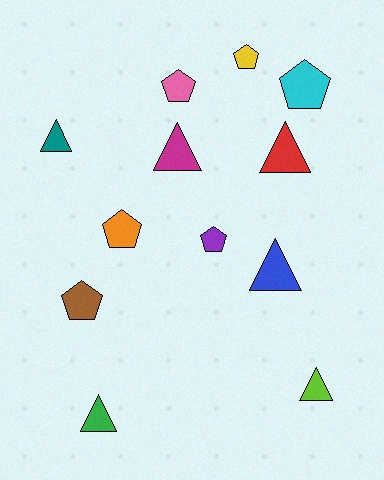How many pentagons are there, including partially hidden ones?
There are 6 pentagons.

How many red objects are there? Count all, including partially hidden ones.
There is 1 red object.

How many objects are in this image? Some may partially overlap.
There are 12 objects.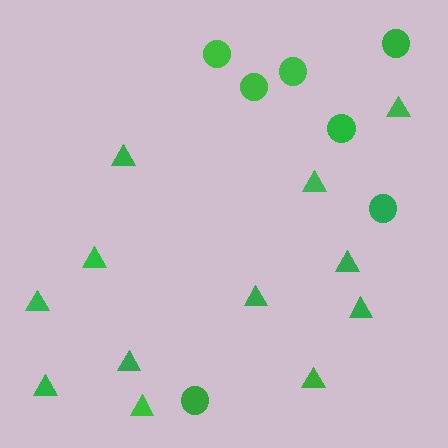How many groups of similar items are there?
There are 2 groups: one group of circles (7) and one group of triangles (12).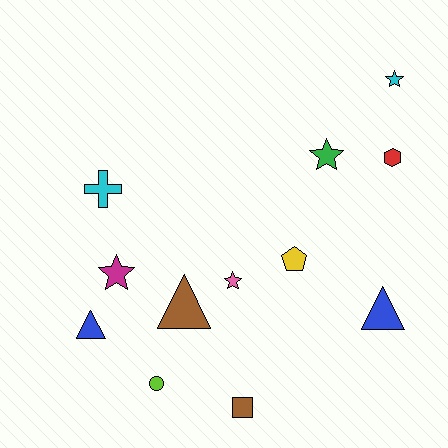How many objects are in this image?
There are 12 objects.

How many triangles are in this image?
There are 3 triangles.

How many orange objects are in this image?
There are no orange objects.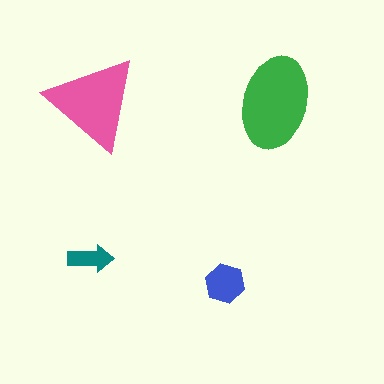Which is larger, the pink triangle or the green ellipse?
The green ellipse.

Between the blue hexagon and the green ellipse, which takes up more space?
The green ellipse.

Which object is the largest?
The green ellipse.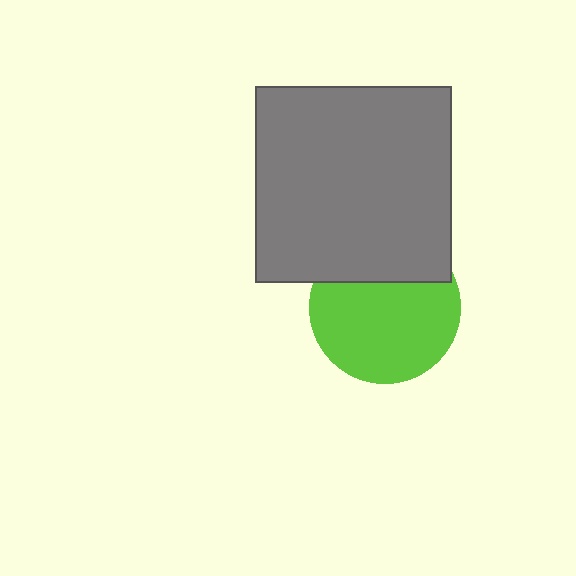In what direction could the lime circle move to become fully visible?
The lime circle could move down. That would shift it out from behind the gray square entirely.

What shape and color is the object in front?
The object in front is a gray square.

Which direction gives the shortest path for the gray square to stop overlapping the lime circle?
Moving up gives the shortest separation.